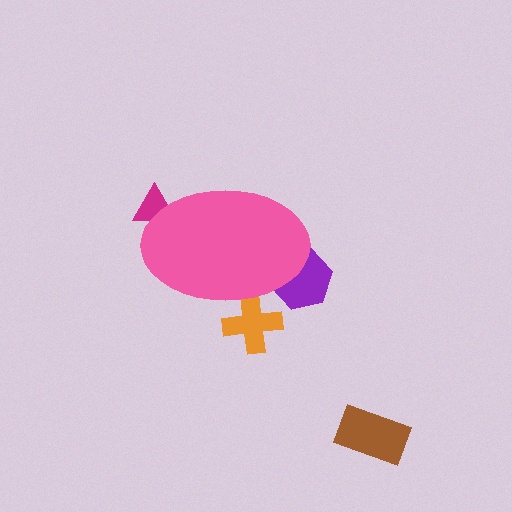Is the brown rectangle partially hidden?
No, the brown rectangle is fully visible.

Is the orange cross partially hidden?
Yes, the orange cross is partially hidden behind the pink ellipse.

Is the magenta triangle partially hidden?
Yes, the magenta triangle is partially hidden behind the pink ellipse.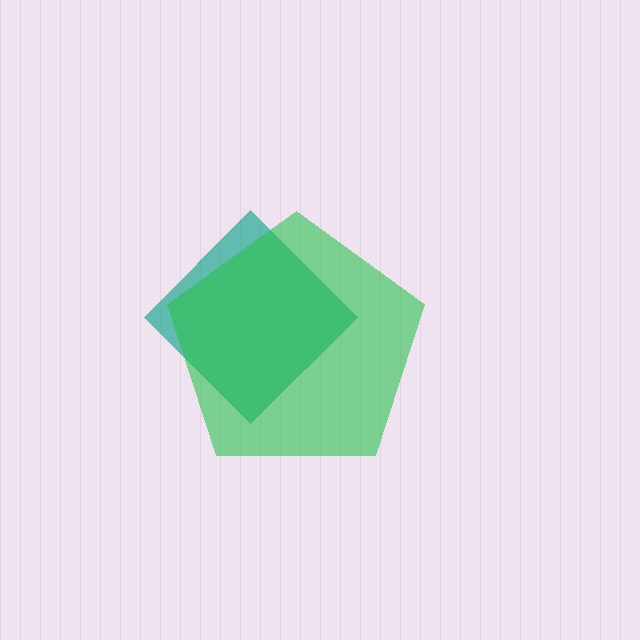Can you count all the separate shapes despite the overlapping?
Yes, there are 2 separate shapes.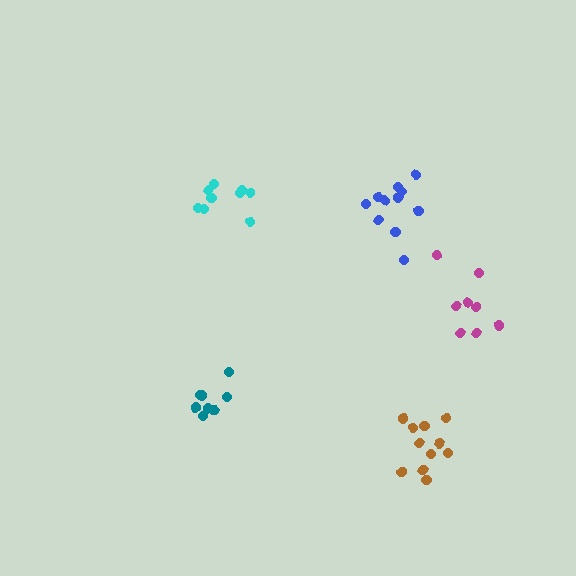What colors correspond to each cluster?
The clusters are colored: blue, cyan, teal, magenta, brown.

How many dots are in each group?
Group 1: 12 dots, Group 2: 9 dots, Group 3: 8 dots, Group 4: 8 dots, Group 5: 11 dots (48 total).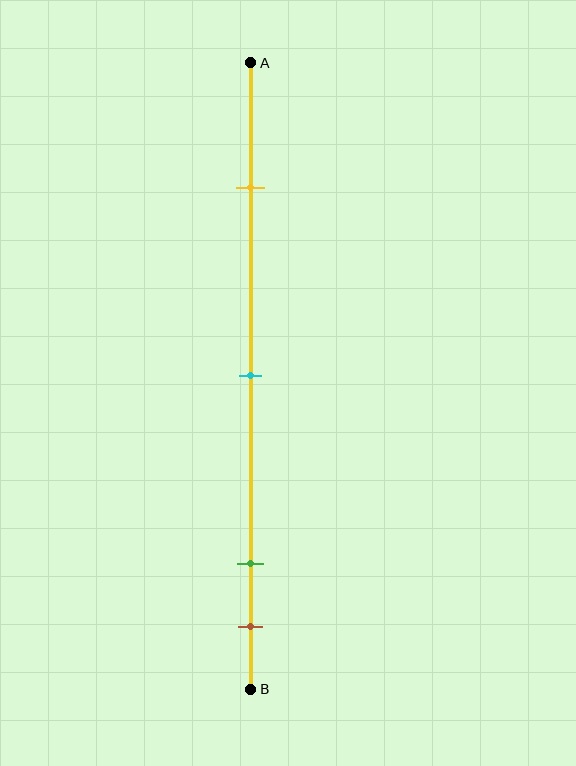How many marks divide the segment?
There are 4 marks dividing the segment.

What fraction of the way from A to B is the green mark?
The green mark is approximately 80% (0.8) of the way from A to B.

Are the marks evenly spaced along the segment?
No, the marks are not evenly spaced.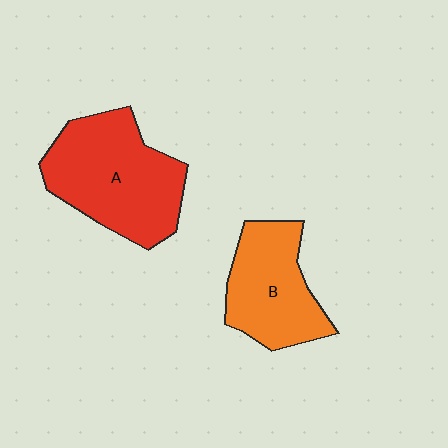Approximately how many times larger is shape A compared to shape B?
Approximately 1.4 times.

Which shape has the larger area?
Shape A (red).